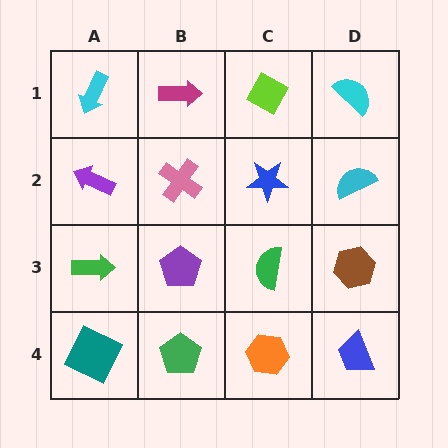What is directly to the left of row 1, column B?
A cyan arrow.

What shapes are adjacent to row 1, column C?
A blue star (row 2, column C), a magenta arrow (row 1, column B), a cyan semicircle (row 1, column D).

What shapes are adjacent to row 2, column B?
A magenta arrow (row 1, column B), a purple pentagon (row 3, column B), a purple arrow (row 2, column A), a blue star (row 2, column C).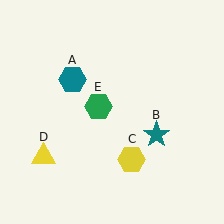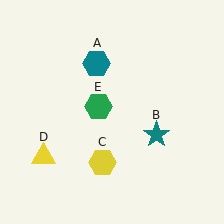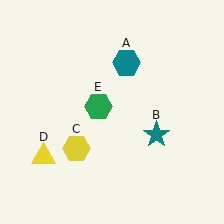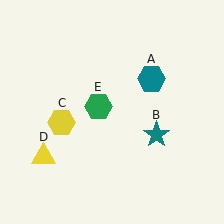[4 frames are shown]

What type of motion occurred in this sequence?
The teal hexagon (object A), yellow hexagon (object C) rotated clockwise around the center of the scene.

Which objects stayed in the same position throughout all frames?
Teal star (object B) and yellow triangle (object D) and green hexagon (object E) remained stationary.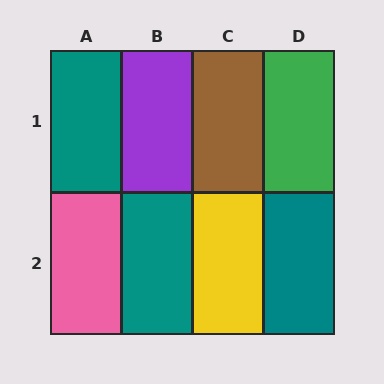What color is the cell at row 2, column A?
Pink.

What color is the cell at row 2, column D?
Teal.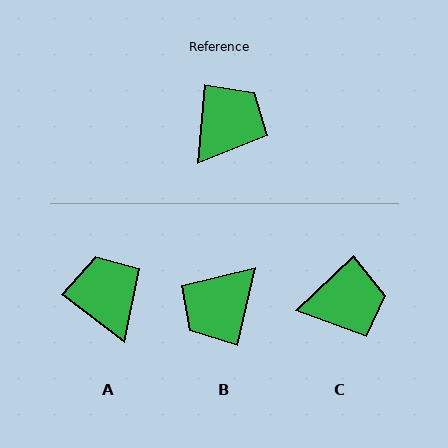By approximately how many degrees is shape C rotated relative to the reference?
Approximately 42 degrees clockwise.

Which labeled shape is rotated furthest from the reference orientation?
B, about 172 degrees away.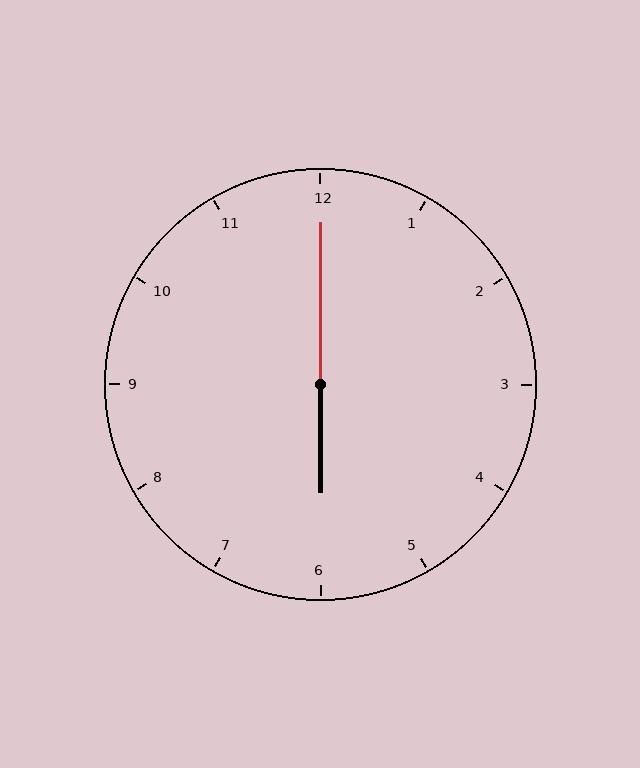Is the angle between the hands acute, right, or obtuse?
It is obtuse.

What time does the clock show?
6:00.